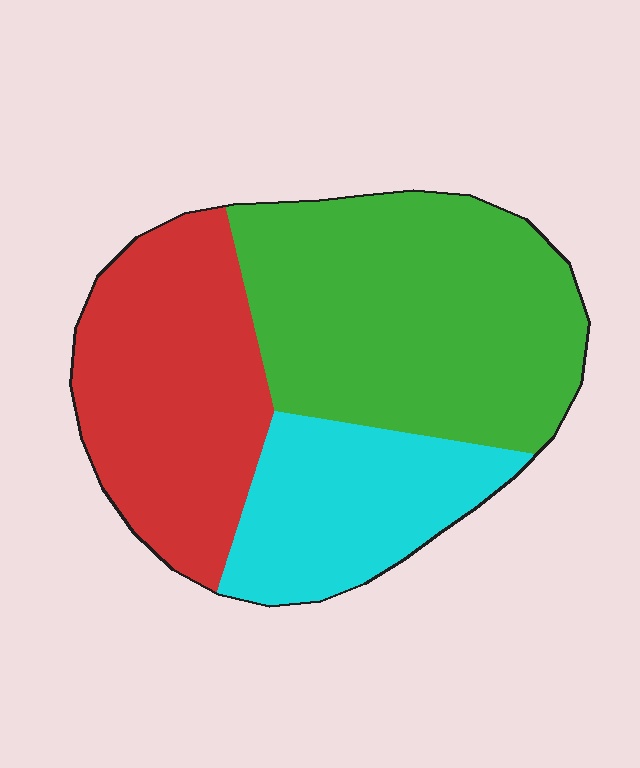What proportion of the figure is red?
Red covers roughly 35% of the figure.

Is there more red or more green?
Green.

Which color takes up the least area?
Cyan, at roughly 20%.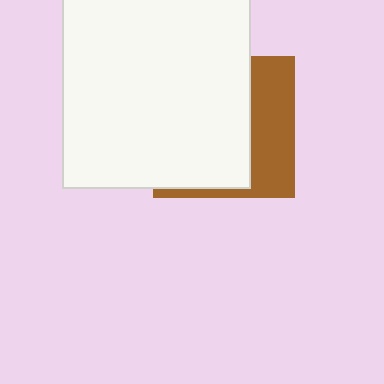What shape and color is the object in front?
The object in front is a white rectangle.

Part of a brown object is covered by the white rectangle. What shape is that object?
It is a square.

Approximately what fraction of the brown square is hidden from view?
Roughly 65% of the brown square is hidden behind the white rectangle.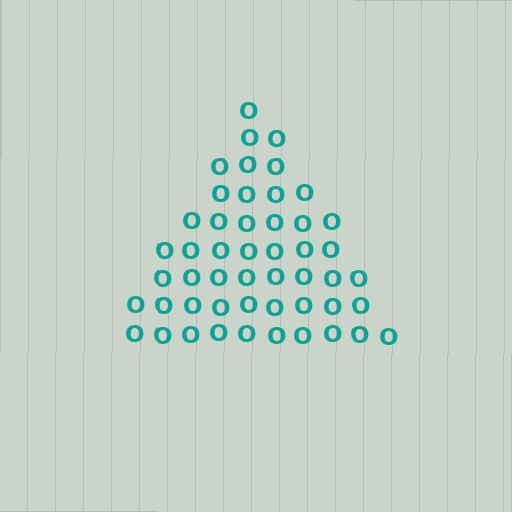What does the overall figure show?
The overall figure shows a triangle.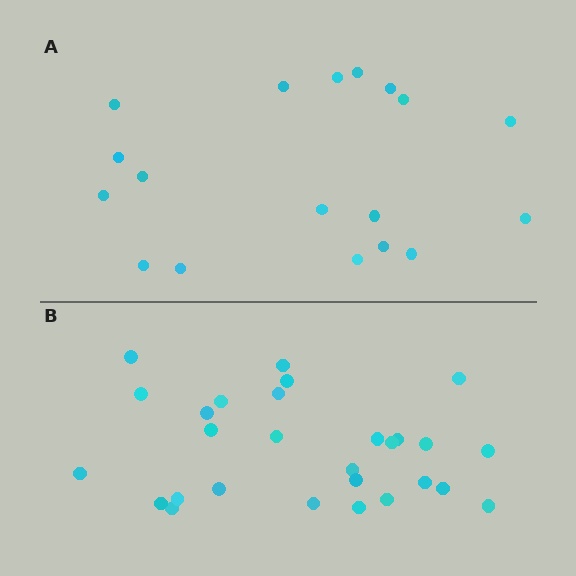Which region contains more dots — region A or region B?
Region B (the bottom region) has more dots.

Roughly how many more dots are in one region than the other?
Region B has roughly 10 or so more dots than region A.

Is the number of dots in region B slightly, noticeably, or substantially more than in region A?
Region B has substantially more. The ratio is roughly 1.6 to 1.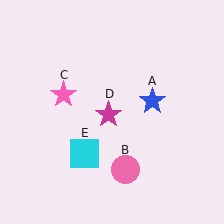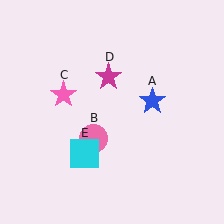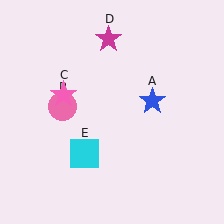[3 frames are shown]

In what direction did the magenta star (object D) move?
The magenta star (object D) moved up.